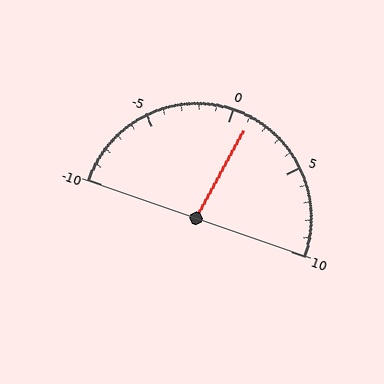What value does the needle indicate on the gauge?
The needle indicates approximately 1.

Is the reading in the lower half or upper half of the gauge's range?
The reading is in the upper half of the range (-10 to 10).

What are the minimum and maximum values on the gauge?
The gauge ranges from -10 to 10.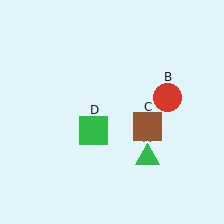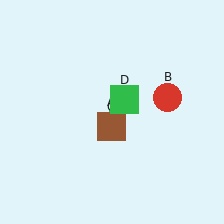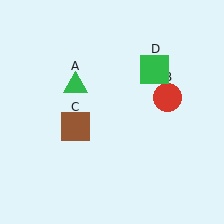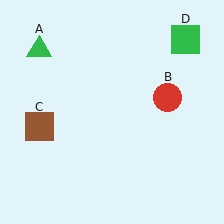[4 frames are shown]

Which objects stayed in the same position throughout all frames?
Red circle (object B) remained stationary.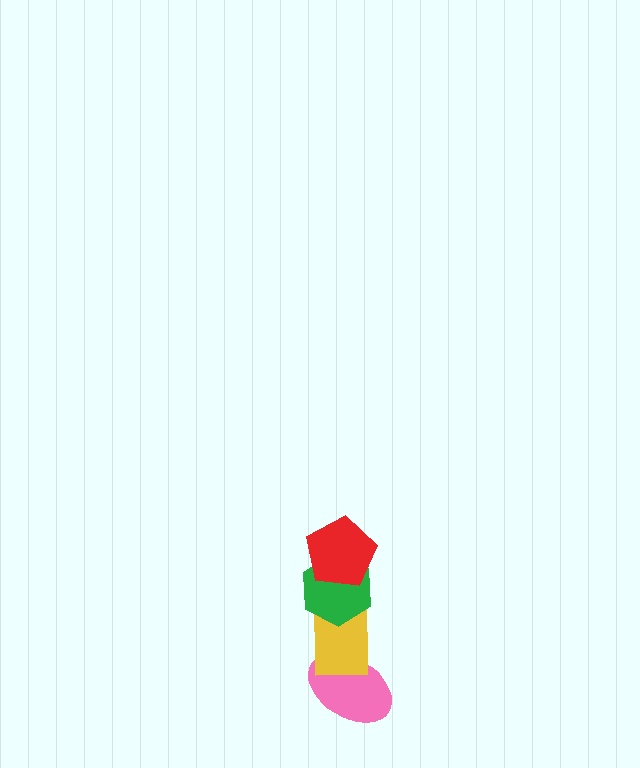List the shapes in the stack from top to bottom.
From top to bottom: the red pentagon, the green hexagon, the yellow rectangle, the pink ellipse.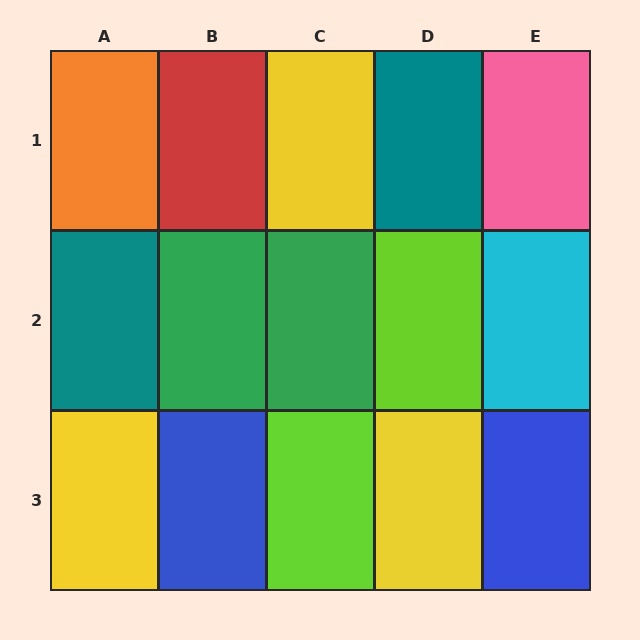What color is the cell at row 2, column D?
Lime.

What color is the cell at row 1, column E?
Pink.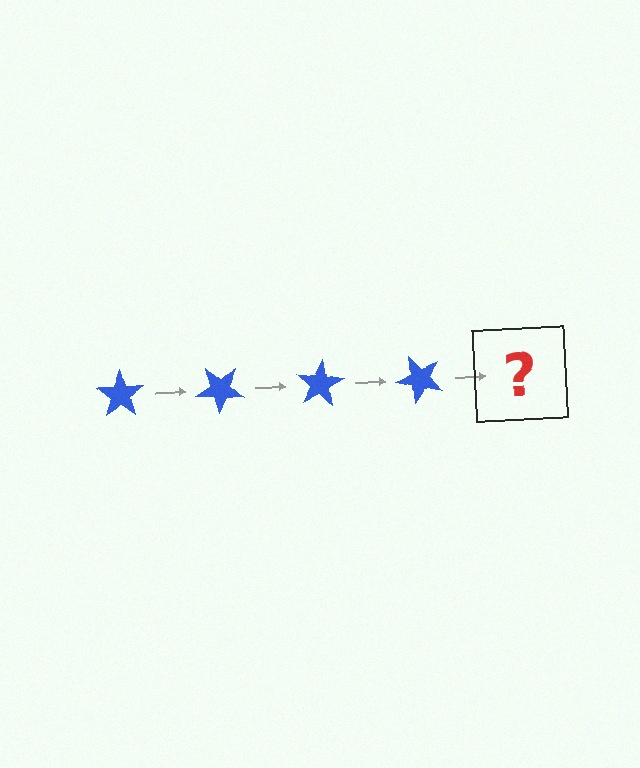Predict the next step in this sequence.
The next step is a blue star rotated 160 degrees.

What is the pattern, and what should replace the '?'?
The pattern is that the star rotates 40 degrees each step. The '?' should be a blue star rotated 160 degrees.